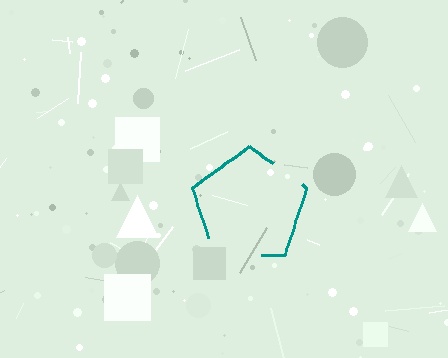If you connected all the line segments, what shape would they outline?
They would outline a pentagon.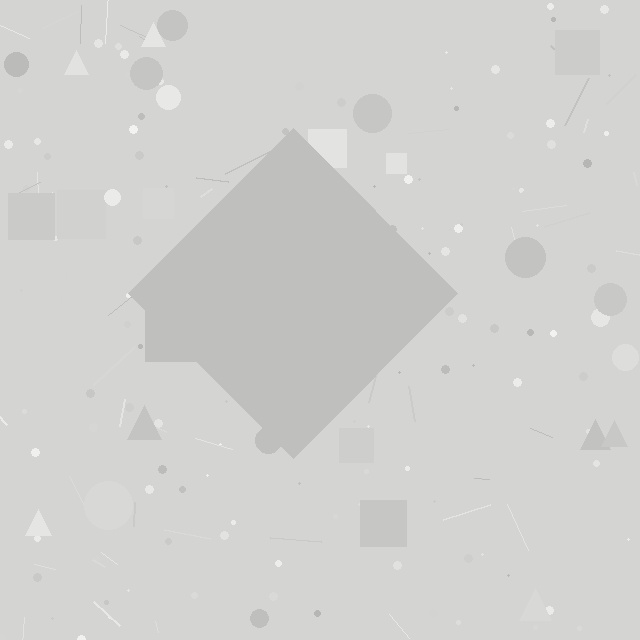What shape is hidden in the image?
A diamond is hidden in the image.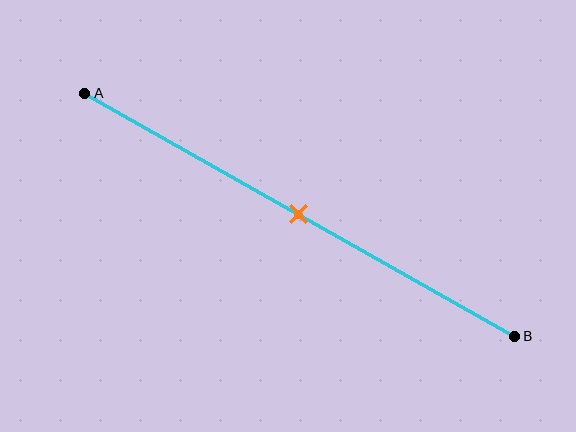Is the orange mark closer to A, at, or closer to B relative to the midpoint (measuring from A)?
The orange mark is approximately at the midpoint of segment AB.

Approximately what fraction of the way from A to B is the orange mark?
The orange mark is approximately 50% of the way from A to B.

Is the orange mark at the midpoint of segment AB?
Yes, the mark is approximately at the midpoint.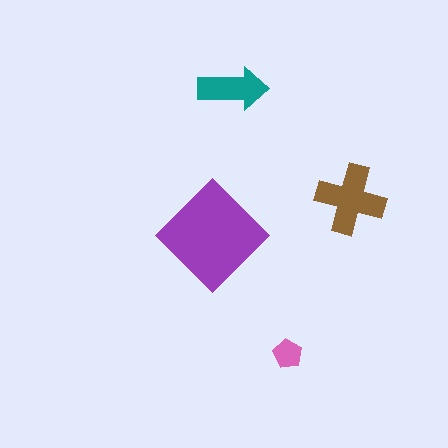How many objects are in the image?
There are 4 objects in the image.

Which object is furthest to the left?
The purple diamond is leftmost.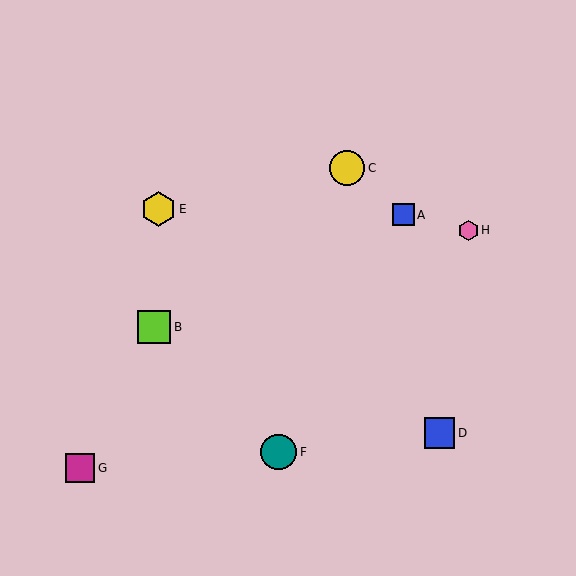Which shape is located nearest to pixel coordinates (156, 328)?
The lime square (labeled B) at (154, 327) is nearest to that location.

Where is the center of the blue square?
The center of the blue square is at (440, 433).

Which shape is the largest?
The teal circle (labeled F) is the largest.